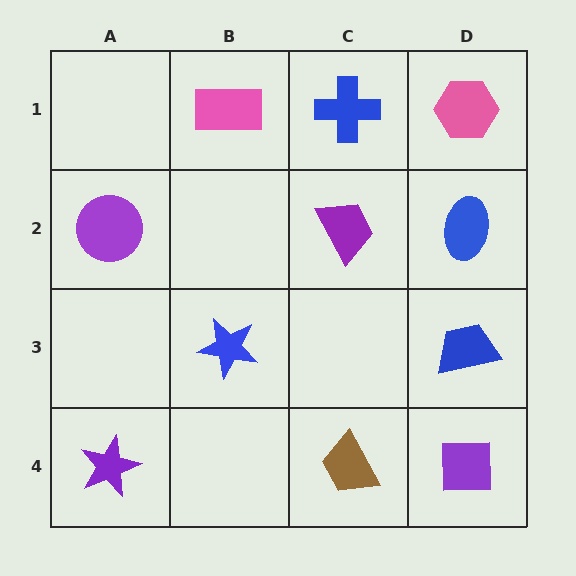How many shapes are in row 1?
3 shapes.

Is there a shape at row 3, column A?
No, that cell is empty.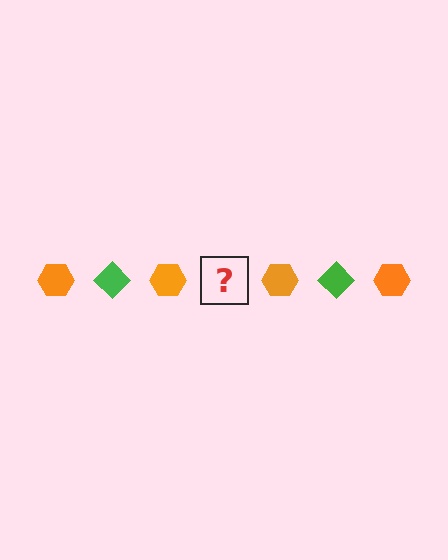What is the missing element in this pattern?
The missing element is a green diamond.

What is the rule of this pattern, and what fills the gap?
The rule is that the pattern alternates between orange hexagon and green diamond. The gap should be filled with a green diamond.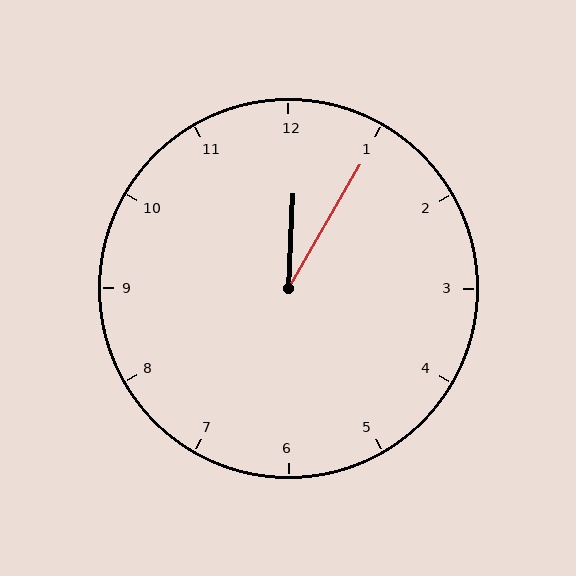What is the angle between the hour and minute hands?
Approximately 28 degrees.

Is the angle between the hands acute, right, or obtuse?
It is acute.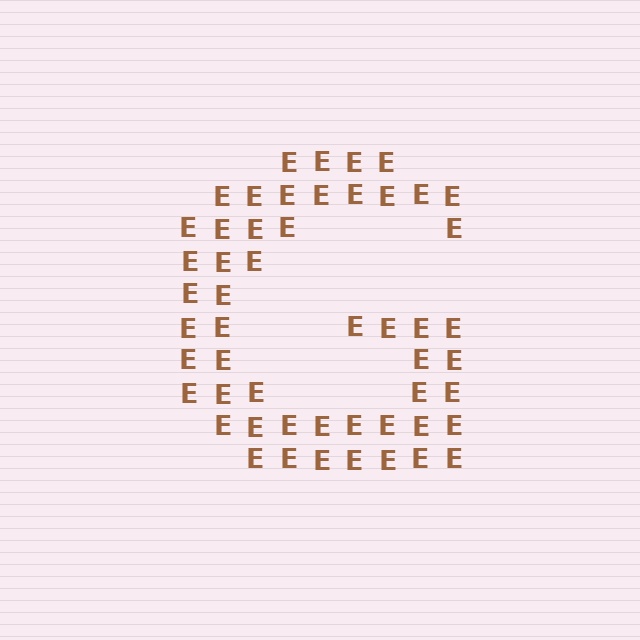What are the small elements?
The small elements are letter E's.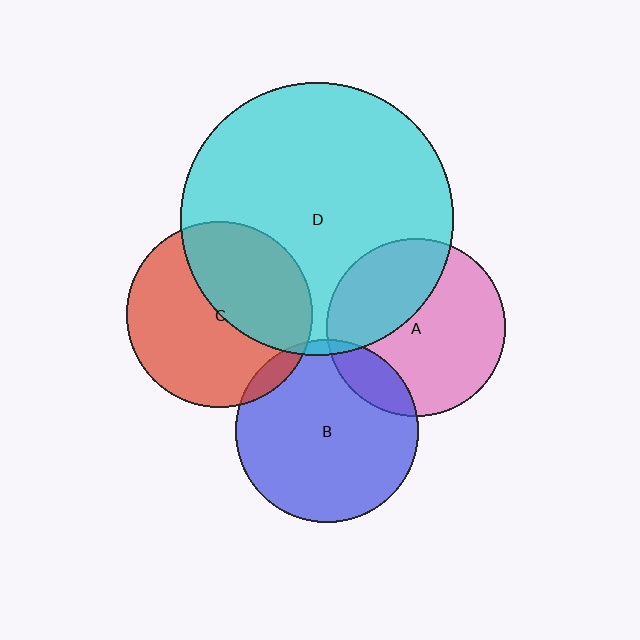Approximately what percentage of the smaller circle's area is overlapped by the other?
Approximately 35%.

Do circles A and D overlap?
Yes.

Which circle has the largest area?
Circle D (cyan).